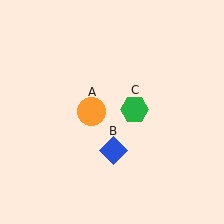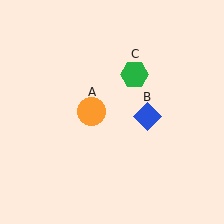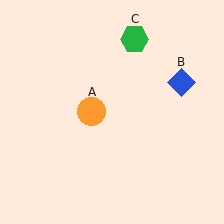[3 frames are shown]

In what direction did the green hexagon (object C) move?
The green hexagon (object C) moved up.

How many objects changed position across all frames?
2 objects changed position: blue diamond (object B), green hexagon (object C).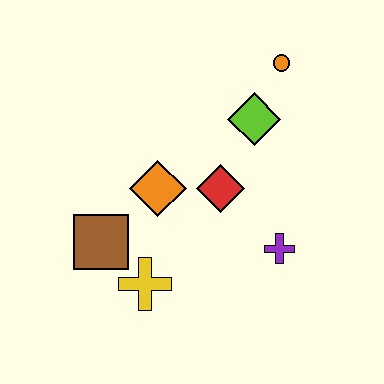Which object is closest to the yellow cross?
The brown square is closest to the yellow cross.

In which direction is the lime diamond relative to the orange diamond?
The lime diamond is to the right of the orange diamond.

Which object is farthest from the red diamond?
The orange circle is farthest from the red diamond.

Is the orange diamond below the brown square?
No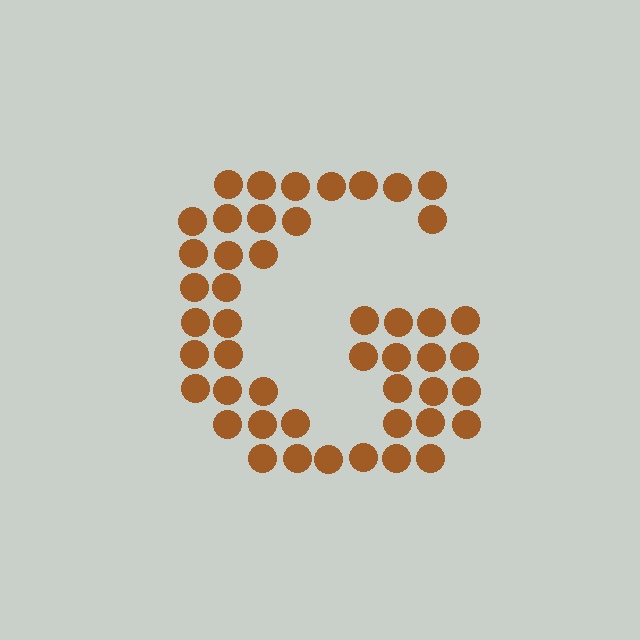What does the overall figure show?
The overall figure shows the letter G.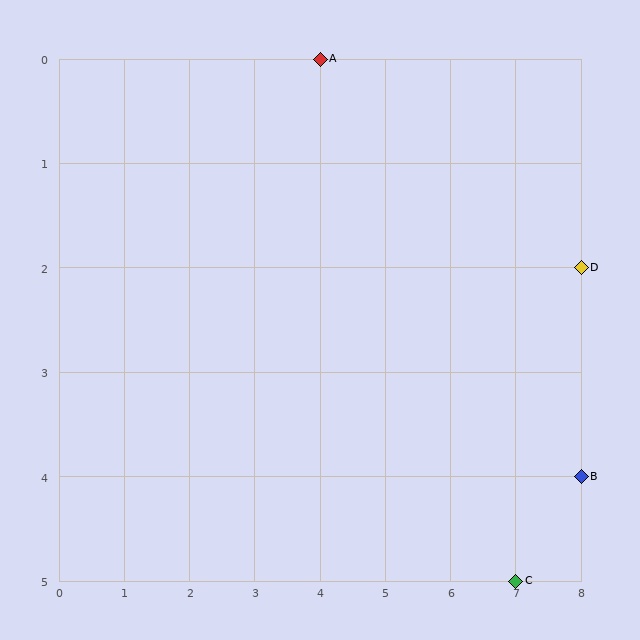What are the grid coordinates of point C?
Point C is at grid coordinates (7, 5).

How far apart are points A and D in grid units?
Points A and D are 4 columns and 2 rows apart (about 4.5 grid units diagonally).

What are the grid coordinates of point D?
Point D is at grid coordinates (8, 2).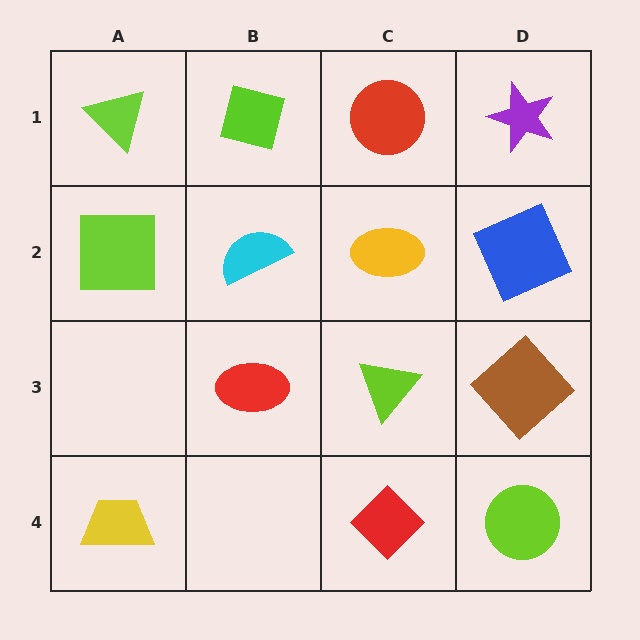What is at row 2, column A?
A lime square.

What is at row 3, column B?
A red ellipse.